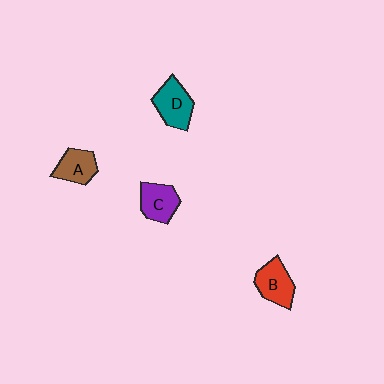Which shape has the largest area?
Shape D (teal).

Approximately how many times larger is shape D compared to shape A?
Approximately 1.3 times.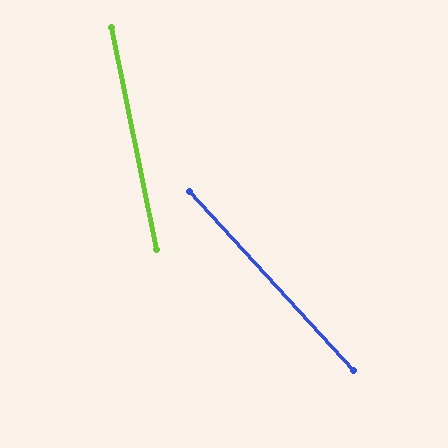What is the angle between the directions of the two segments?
Approximately 31 degrees.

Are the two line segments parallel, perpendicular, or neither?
Neither parallel nor perpendicular — they differ by about 31°.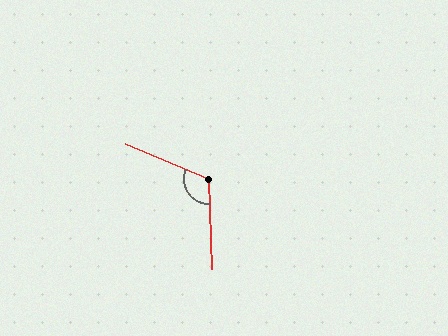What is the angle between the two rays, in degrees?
Approximately 114 degrees.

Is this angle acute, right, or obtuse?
It is obtuse.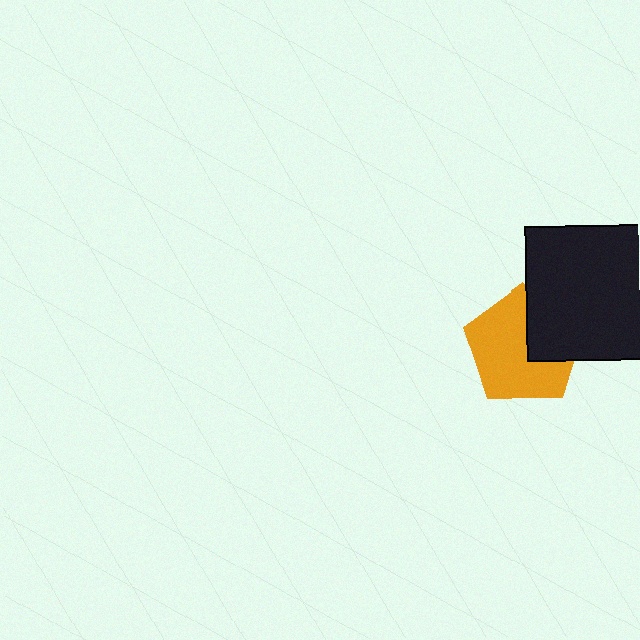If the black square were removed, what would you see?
You would see the complete orange pentagon.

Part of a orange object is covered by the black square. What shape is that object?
It is a pentagon.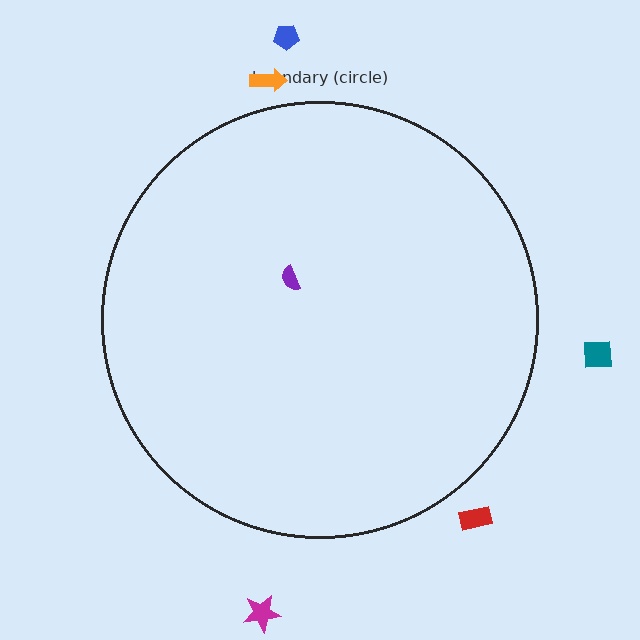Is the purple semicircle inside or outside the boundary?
Inside.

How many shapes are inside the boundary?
1 inside, 5 outside.